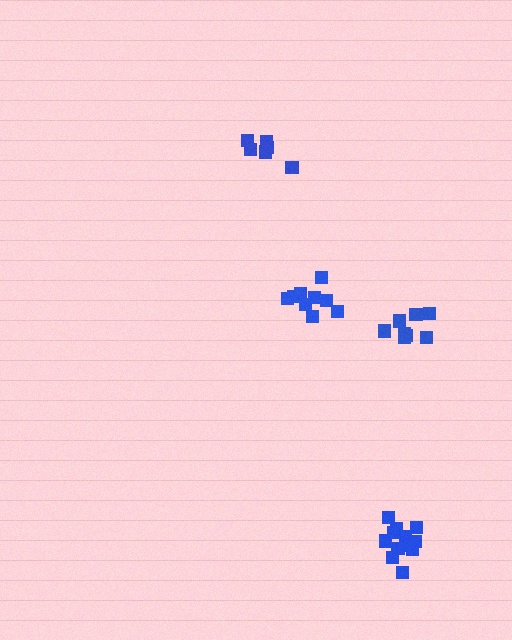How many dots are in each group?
Group 1: 8 dots, Group 2: 9 dots, Group 3: 12 dots, Group 4: 6 dots (35 total).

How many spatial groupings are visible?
There are 4 spatial groupings.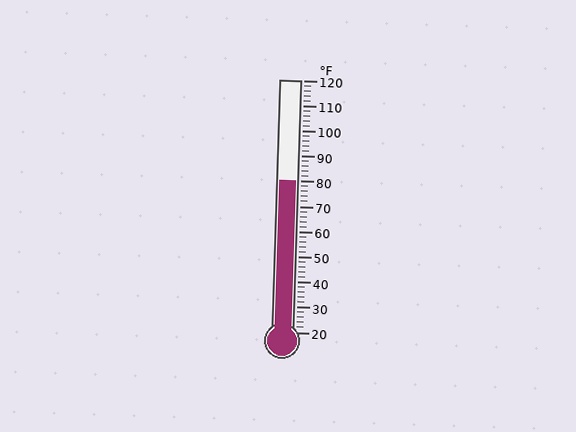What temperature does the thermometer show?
The thermometer shows approximately 80°F.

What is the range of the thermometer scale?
The thermometer scale ranges from 20°F to 120°F.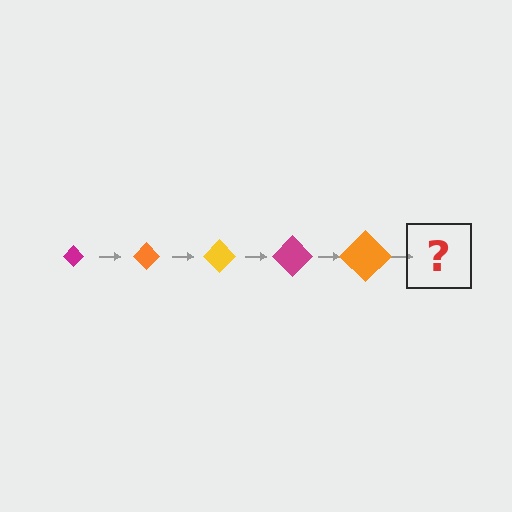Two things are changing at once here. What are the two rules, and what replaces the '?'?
The two rules are that the diamond grows larger each step and the color cycles through magenta, orange, and yellow. The '?' should be a yellow diamond, larger than the previous one.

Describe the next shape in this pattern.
It should be a yellow diamond, larger than the previous one.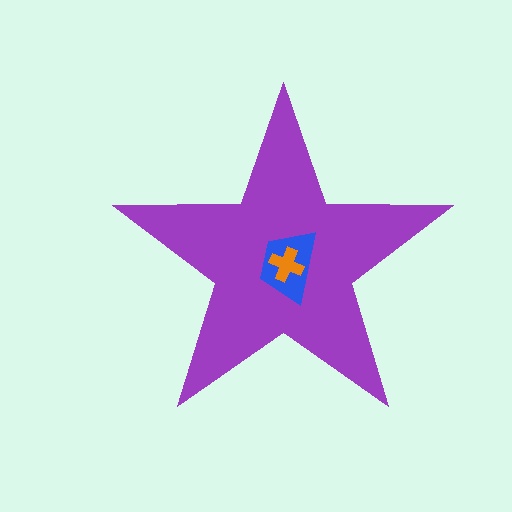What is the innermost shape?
The orange cross.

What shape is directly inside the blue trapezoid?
The orange cross.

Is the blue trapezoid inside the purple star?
Yes.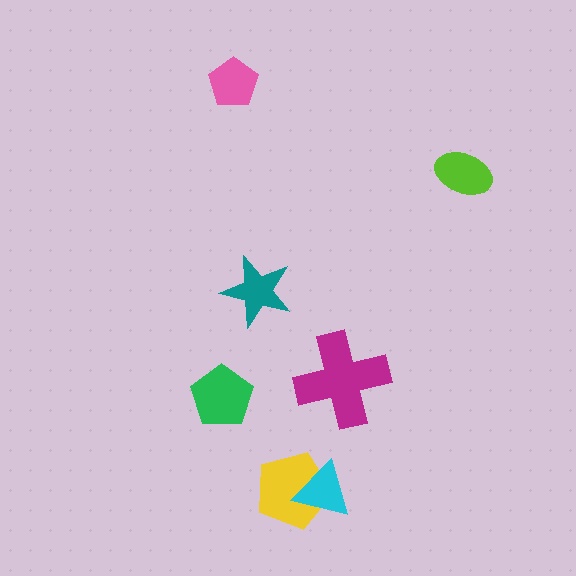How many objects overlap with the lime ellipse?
0 objects overlap with the lime ellipse.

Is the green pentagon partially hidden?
No, no other shape covers it.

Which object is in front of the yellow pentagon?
The cyan triangle is in front of the yellow pentagon.